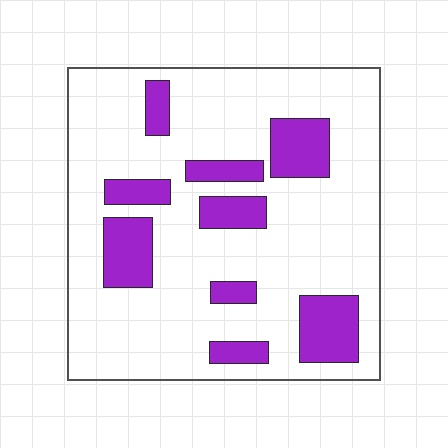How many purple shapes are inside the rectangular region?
9.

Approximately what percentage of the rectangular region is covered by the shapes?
Approximately 20%.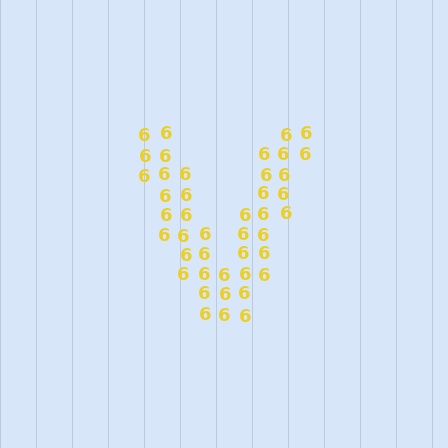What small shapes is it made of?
It is made of small digit 6's.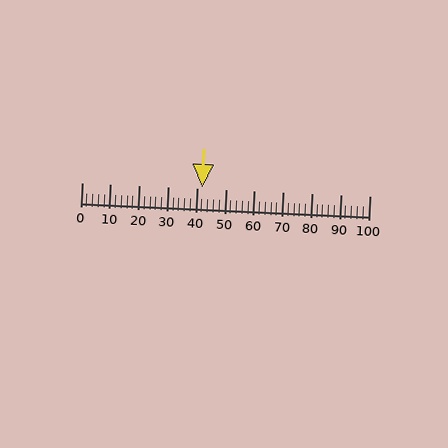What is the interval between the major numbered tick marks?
The major tick marks are spaced 10 units apart.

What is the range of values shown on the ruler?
The ruler shows values from 0 to 100.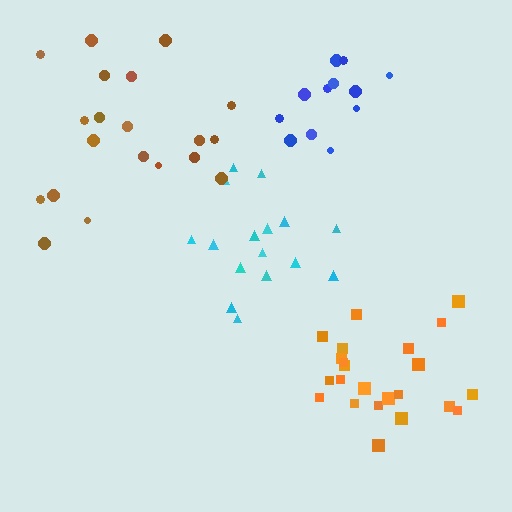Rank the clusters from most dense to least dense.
cyan, orange, blue, brown.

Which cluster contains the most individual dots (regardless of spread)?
Orange (23).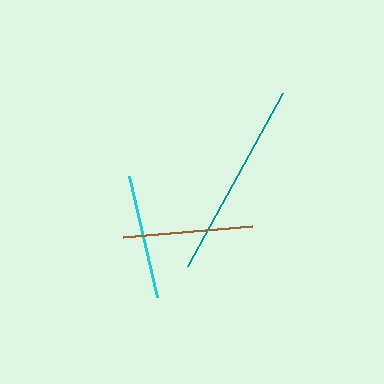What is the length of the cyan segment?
The cyan segment is approximately 124 pixels long.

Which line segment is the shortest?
The cyan line is the shortest at approximately 124 pixels.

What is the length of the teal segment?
The teal segment is approximately 198 pixels long.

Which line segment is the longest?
The teal line is the longest at approximately 198 pixels.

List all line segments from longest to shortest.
From longest to shortest: teal, brown, cyan.